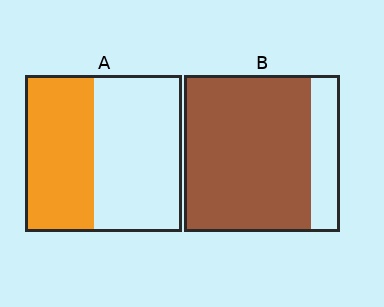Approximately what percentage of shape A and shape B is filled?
A is approximately 45% and B is approximately 80%.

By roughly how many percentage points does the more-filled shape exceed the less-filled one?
By roughly 35 percentage points (B over A).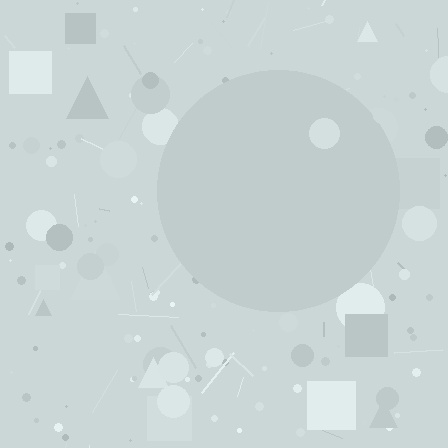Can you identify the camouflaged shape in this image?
The camouflaged shape is a circle.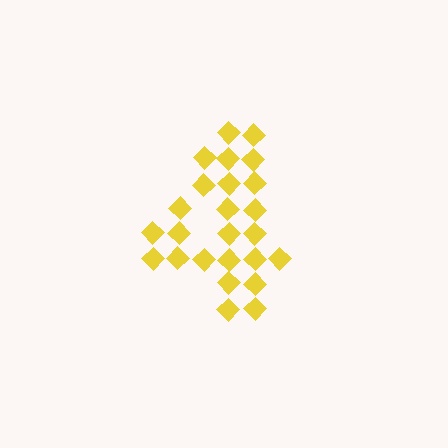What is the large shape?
The large shape is the digit 4.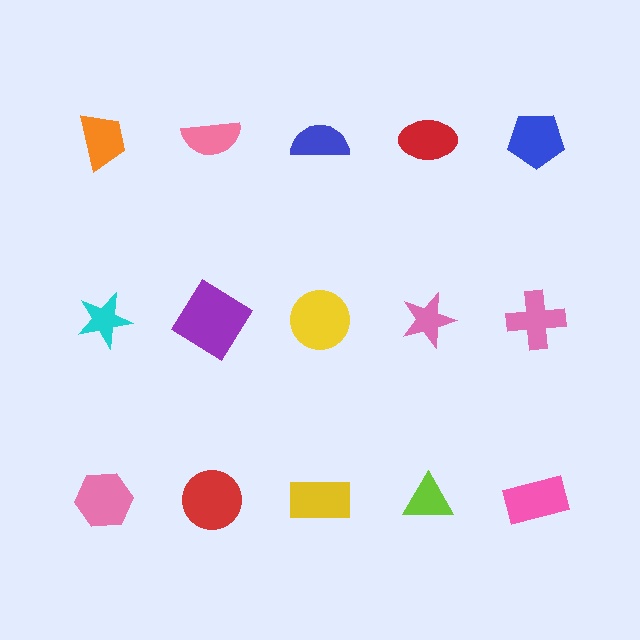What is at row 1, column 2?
A pink semicircle.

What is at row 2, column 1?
A cyan star.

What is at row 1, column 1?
An orange trapezoid.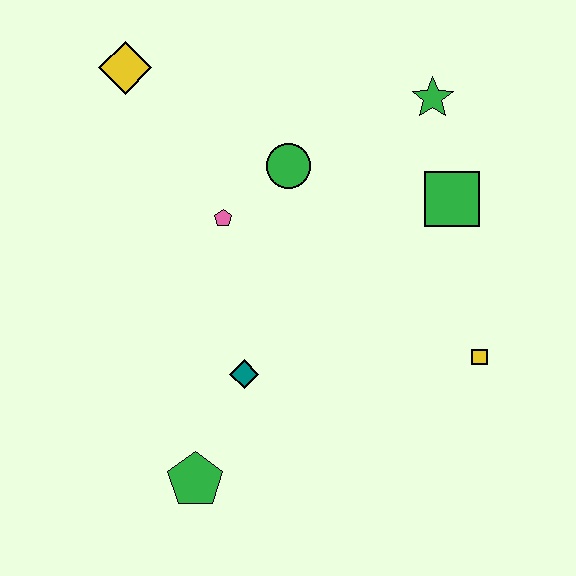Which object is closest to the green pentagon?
The teal diamond is closest to the green pentagon.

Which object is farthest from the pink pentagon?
The yellow square is farthest from the pink pentagon.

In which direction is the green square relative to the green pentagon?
The green square is above the green pentagon.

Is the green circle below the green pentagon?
No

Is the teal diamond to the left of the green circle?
Yes